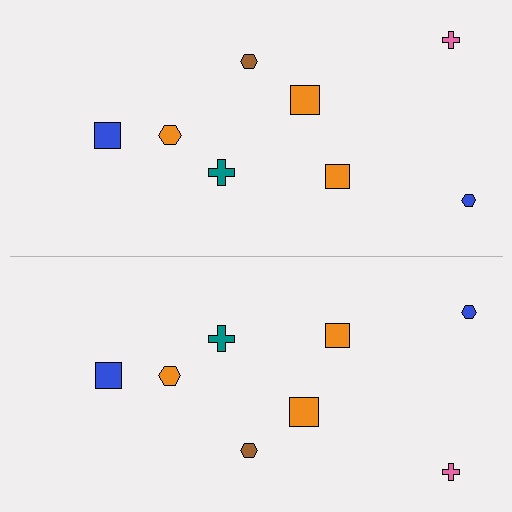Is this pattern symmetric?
Yes, this pattern has bilateral (reflection) symmetry.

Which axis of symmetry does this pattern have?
The pattern has a horizontal axis of symmetry running through the center of the image.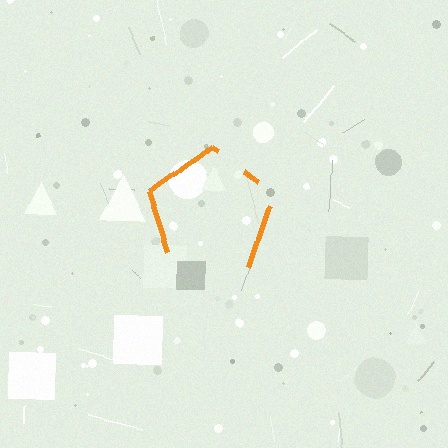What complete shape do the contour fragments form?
The contour fragments form a pentagon.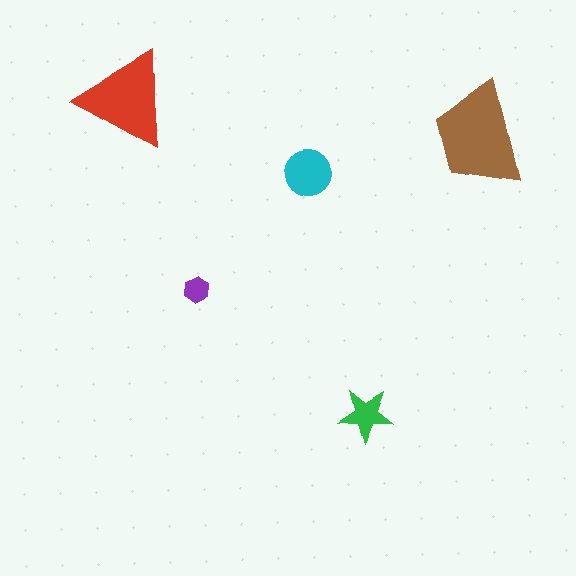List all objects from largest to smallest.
The brown trapezoid, the red triangle, the cyan circle, the green star, the purple hexagon.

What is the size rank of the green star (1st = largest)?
4th.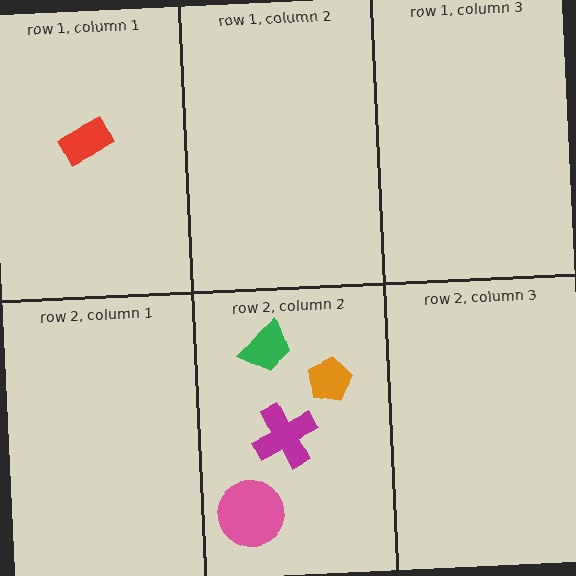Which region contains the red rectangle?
The row 1, column 1 region.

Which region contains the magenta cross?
The row 2, column 2 region.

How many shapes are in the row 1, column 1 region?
1.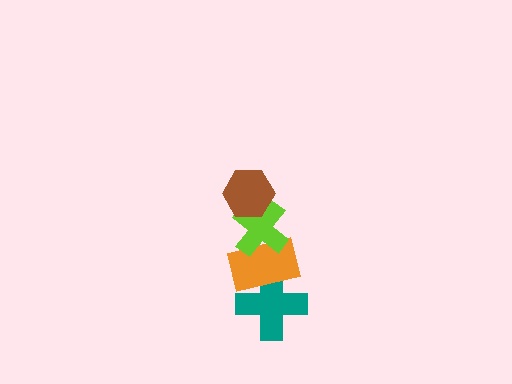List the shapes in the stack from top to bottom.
From top to bottom: the brown hexagon, the lime cross, the orange rectangle, the teal cross.